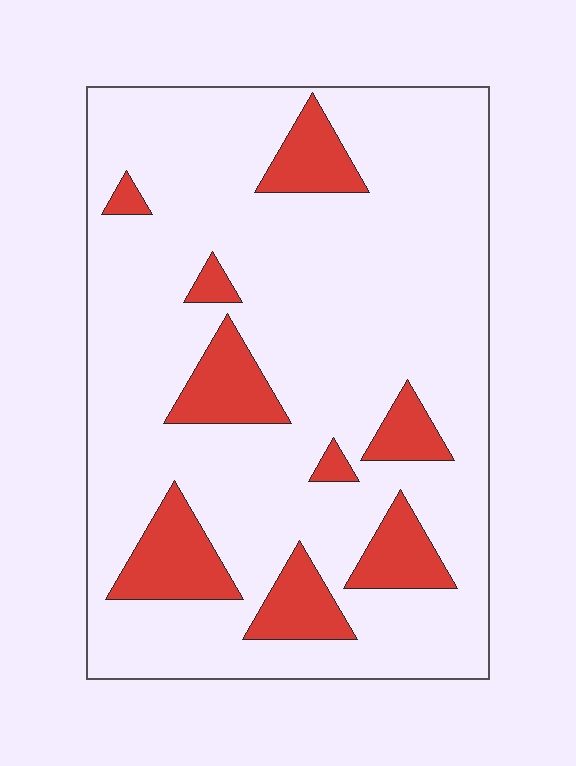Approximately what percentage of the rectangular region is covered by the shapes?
Approximately 15%.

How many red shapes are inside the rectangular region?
9.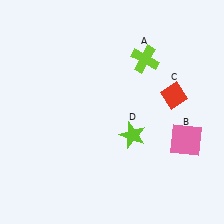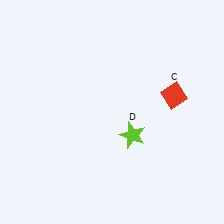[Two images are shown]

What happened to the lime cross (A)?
The lime cross (A) was removed in Image 2. It was in the top-right area of Image 1.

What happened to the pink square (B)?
The pink square (B) was removed in Image 2. It was in the bottom-right area of Image 1.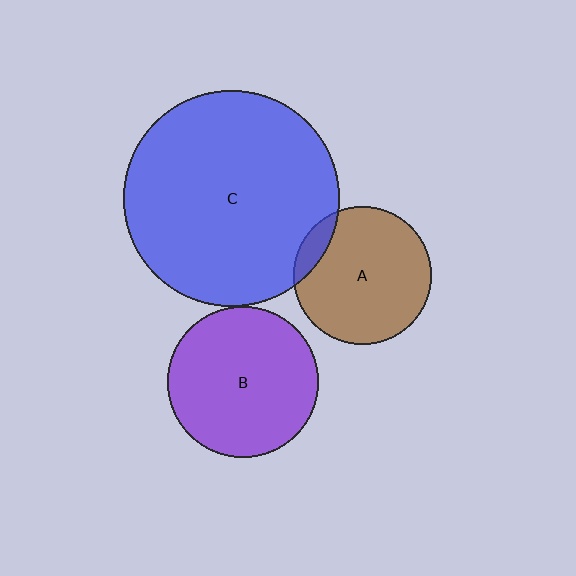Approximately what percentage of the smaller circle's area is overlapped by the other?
Approximately 10%.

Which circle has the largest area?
Circle C (blue).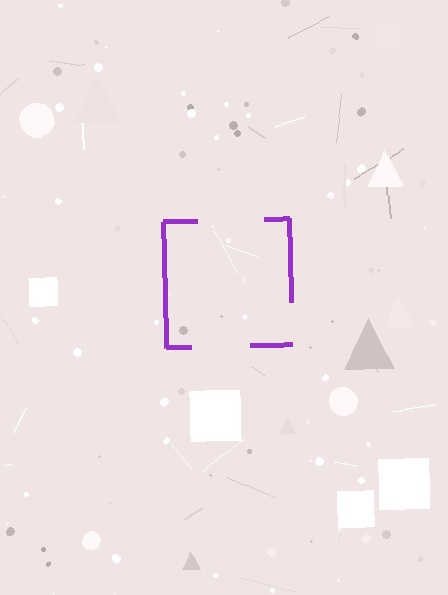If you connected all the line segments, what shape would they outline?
They would outline a square.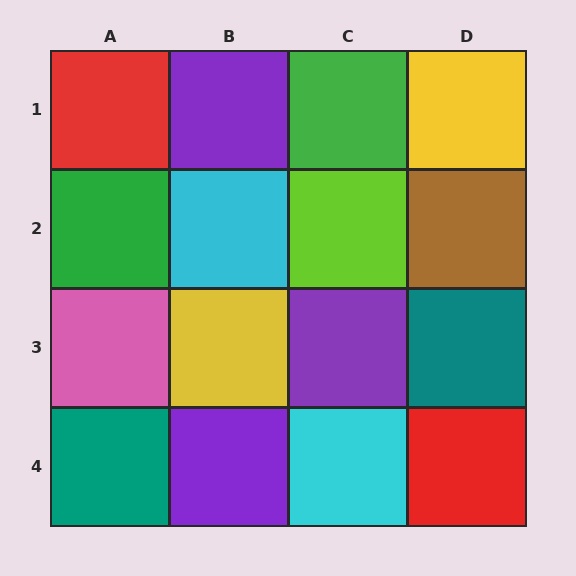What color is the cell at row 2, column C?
Lime.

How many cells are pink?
1 cell is pink.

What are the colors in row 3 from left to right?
Pink, yellow, purple, teal.